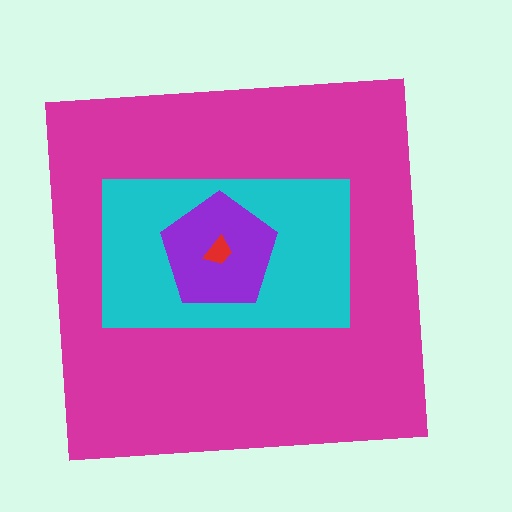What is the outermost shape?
The magenta square.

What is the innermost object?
The red trapezoid.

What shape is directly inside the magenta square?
The cyan rectangle.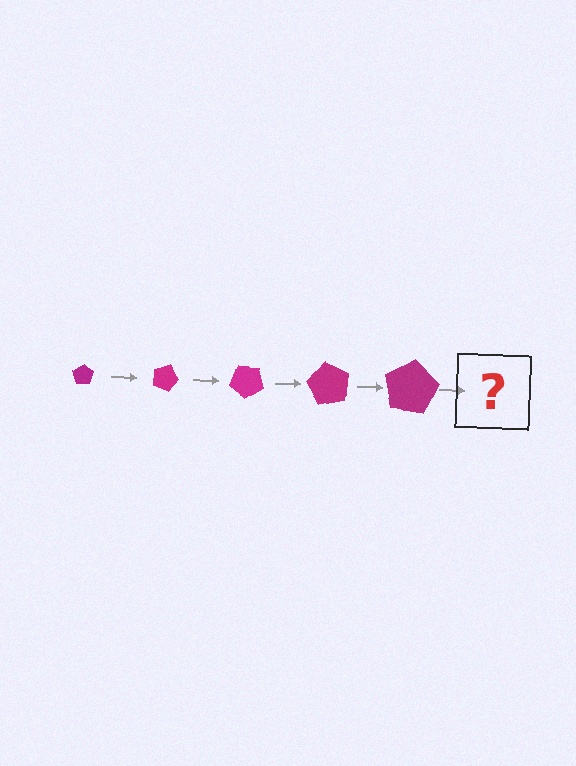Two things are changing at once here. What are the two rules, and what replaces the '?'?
The two rules are that the pentagon grows larger each step and it rotates 20 degrees each step. The '?' should be a pentagon, larger than the previous one and rotated 100 degrees from the start.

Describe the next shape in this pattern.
It should be a pentagon, larger than the previous one and rotated 100 degrees from the start.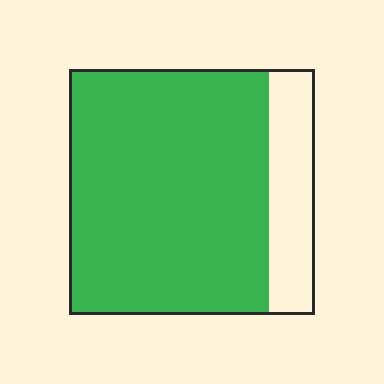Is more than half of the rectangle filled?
Yes.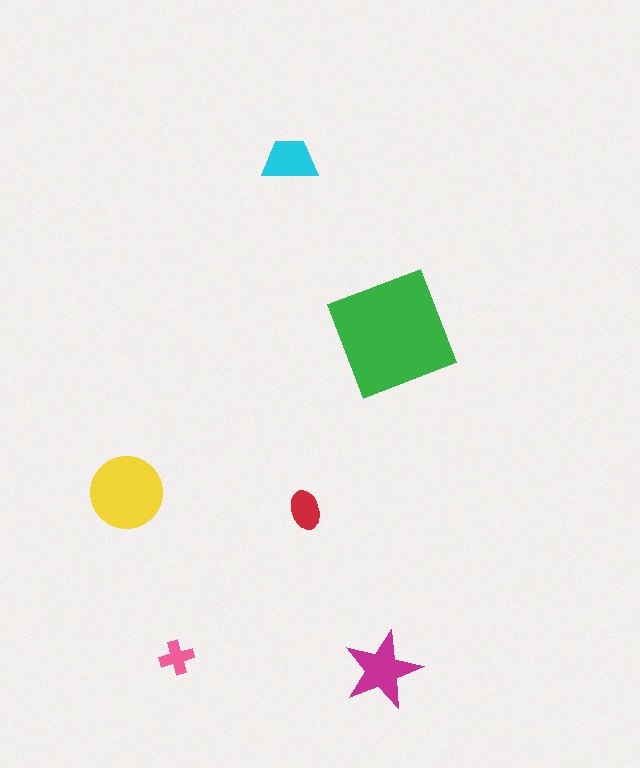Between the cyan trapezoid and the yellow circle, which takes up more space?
The yellow circle.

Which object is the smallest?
The pink cross.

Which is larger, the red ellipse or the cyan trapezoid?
The cyan trapezoid.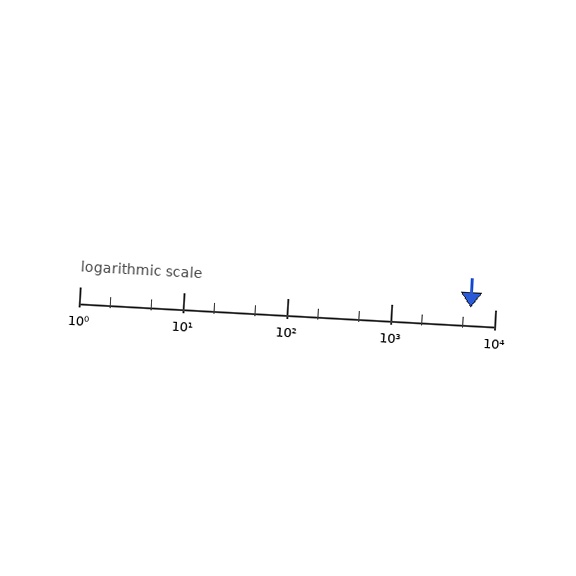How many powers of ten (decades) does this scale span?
The scale spans 4 decades, from 1 to 10000.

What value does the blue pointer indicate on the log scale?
The pointer indicates approximately 5800.